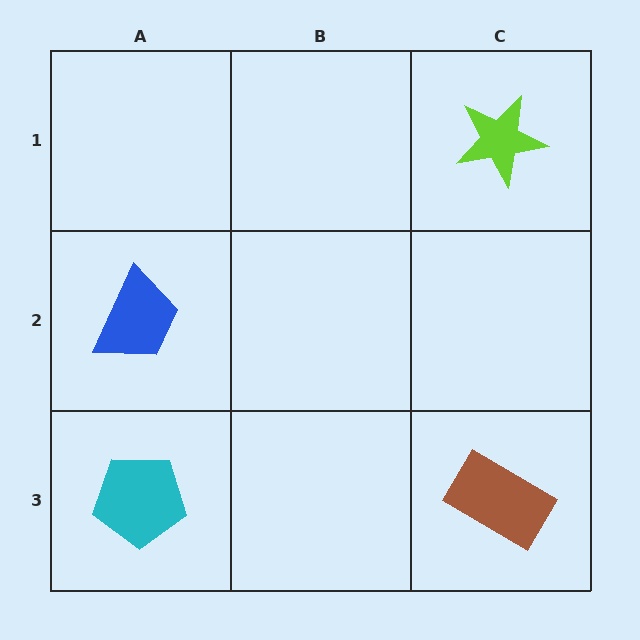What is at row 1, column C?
A lime star.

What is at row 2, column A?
A blue trapezoid.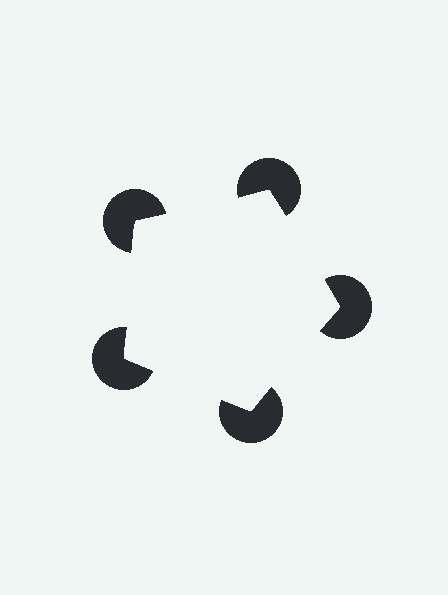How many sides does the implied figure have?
5 sides.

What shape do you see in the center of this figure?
An illusory pentagon — its edges are inferred from the aligned wedge cuts in the pac-man discs, not physically drawn.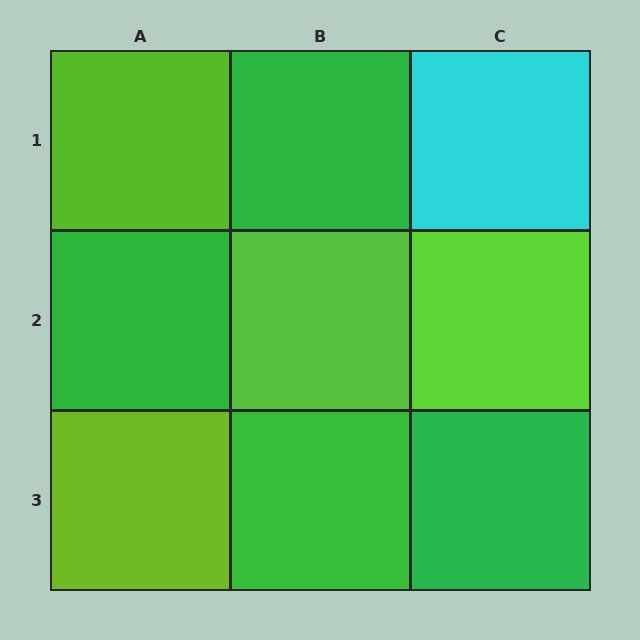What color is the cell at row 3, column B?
Green.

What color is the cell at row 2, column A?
Green.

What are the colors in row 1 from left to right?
Lime, green, cyan.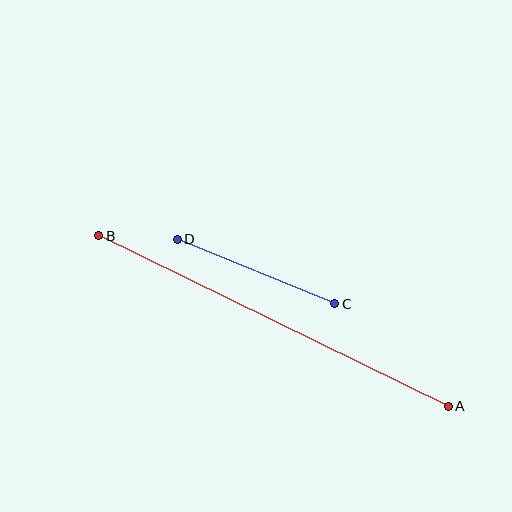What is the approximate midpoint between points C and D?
The midpoint is at approximately (256, 272) pixels.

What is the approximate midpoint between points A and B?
The midpoint is at approximately (274, 321) pixels.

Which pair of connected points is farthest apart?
Points A and B are farthest apart.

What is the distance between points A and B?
The distance is approximately 389 pixels.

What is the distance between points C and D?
The distance is approximately 170 pixels.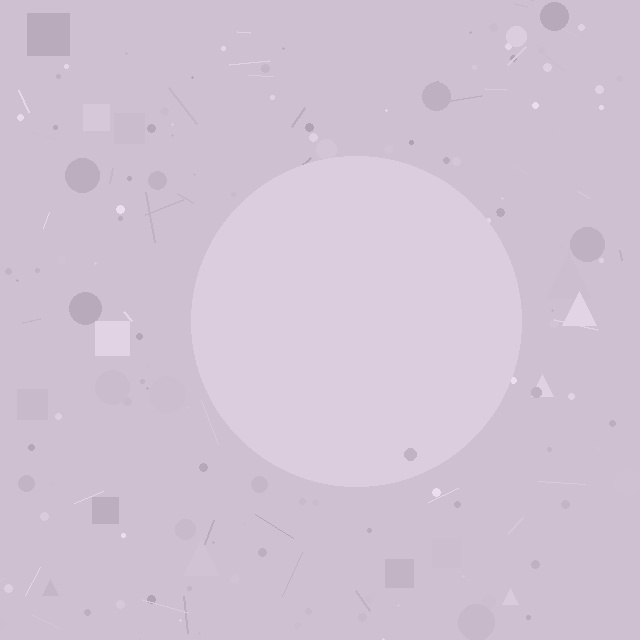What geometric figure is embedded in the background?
A circle is embedded in the background.